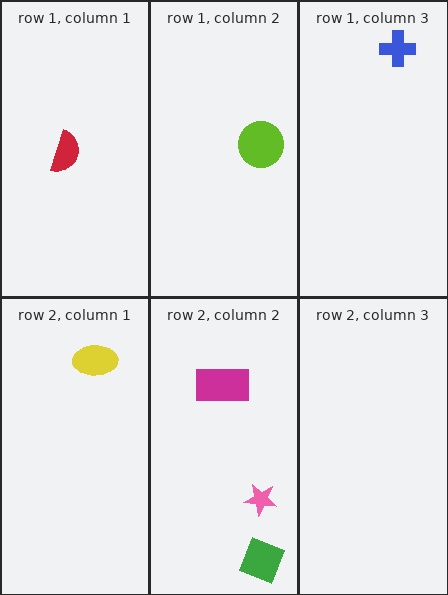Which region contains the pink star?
The row 2, column 2 region.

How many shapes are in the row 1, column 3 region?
1.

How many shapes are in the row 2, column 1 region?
1.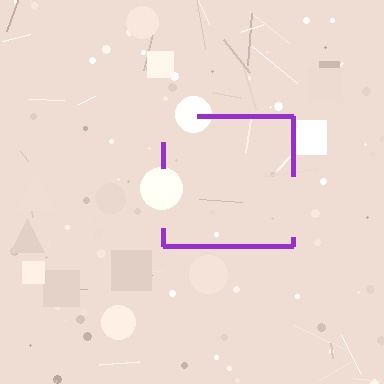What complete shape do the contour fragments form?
The contour fragments form a square.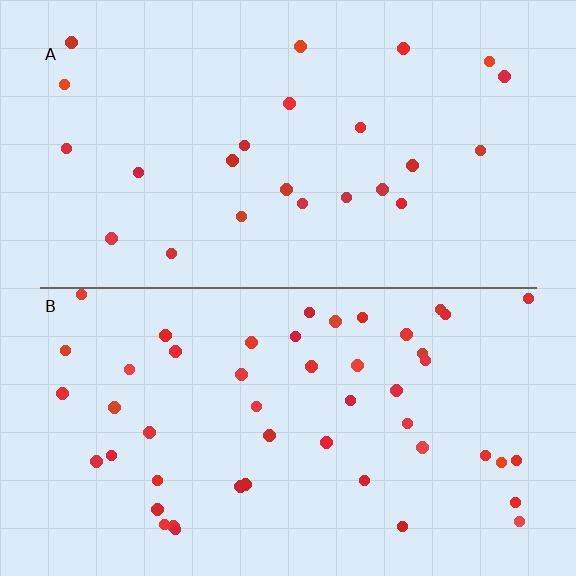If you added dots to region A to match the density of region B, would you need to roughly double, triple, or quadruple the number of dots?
Approximately double.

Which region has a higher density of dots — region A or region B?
B (the bottom).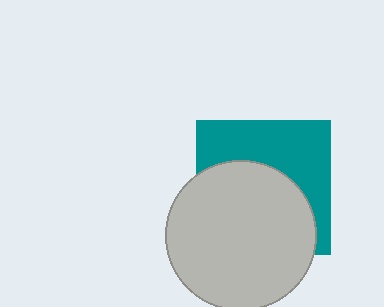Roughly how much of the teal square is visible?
About half of it is visible (roughly 45%).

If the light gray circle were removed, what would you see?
You would see the complete teal square.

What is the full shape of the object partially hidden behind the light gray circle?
The partially hidden object is a teal square.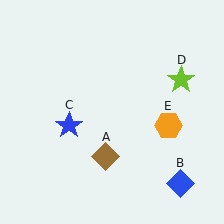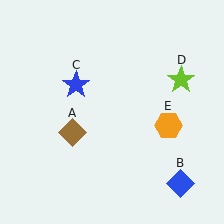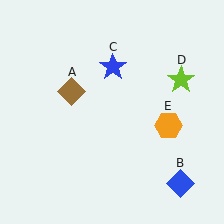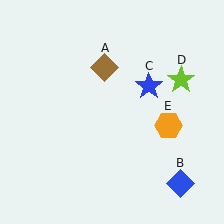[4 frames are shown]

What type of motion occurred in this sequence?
The brown diamond (object A), blue star (object C) rotated clockwise around the center of the scene.